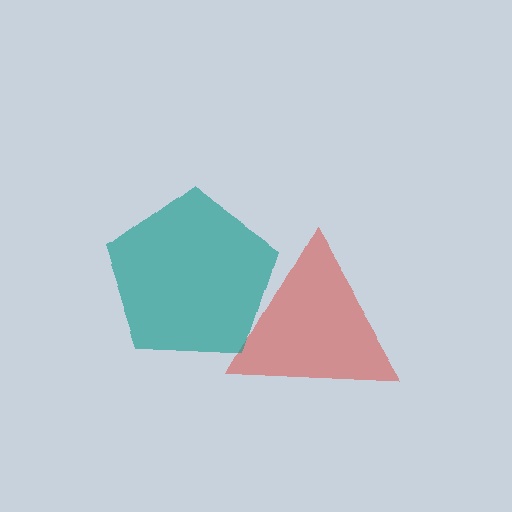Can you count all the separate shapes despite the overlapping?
Yes, there are 2 separate shapes.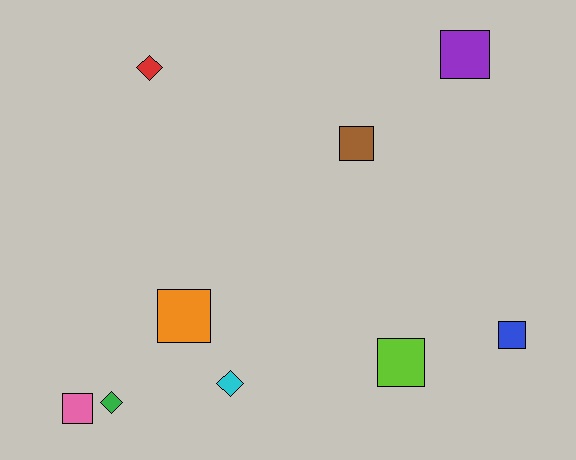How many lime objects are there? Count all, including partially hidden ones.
There is 1 lime object.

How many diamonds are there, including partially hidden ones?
There are 3 diamonds.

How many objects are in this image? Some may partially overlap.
There are 9 objects.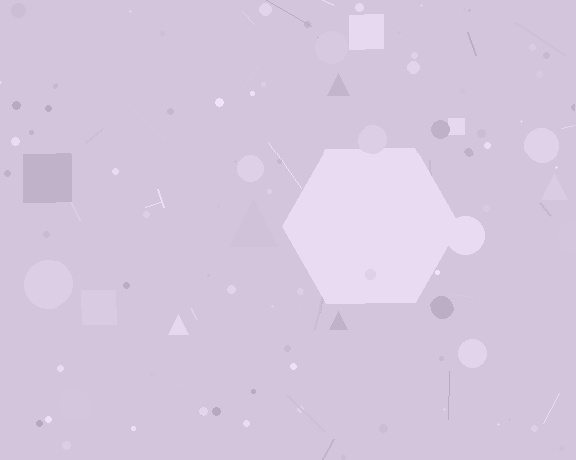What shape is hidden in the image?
A hexagon is hidden in the image.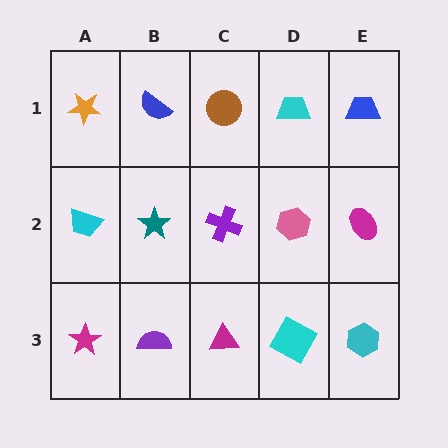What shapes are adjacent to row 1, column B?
A teal star (row 2, column B), an orange star (row 1, column A), a brown circle (row 1, column C).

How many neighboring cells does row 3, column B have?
3.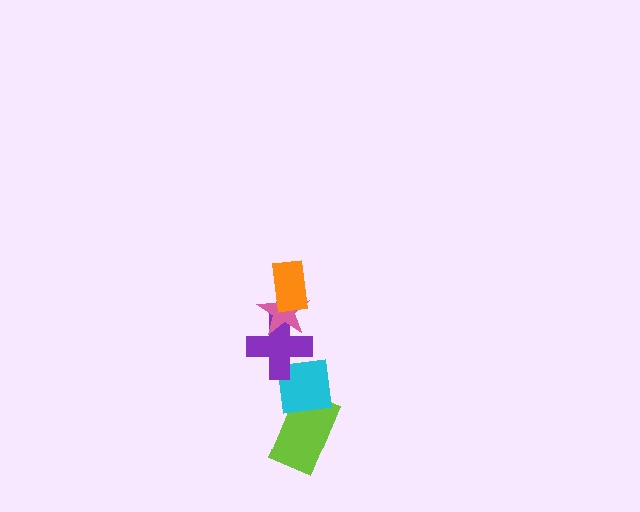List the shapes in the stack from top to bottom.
From top to bottom: the orange rectangle, the pink star, the purple cross, the cyan square, the lime rectangle.